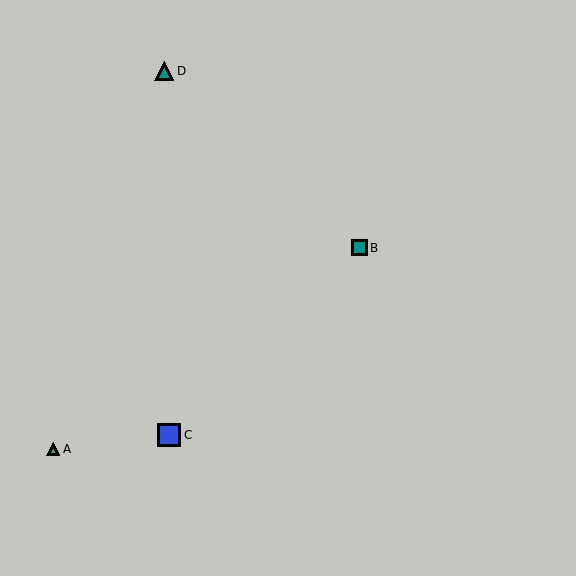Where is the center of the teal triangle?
The center of the teal triangle is at (164, 71).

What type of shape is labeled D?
Shape D is a teal triangle.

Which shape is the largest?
The blue square (labeled C) is the largest.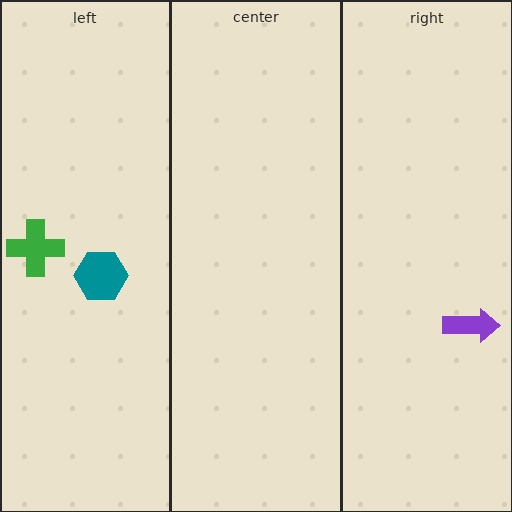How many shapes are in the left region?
2.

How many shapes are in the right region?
1.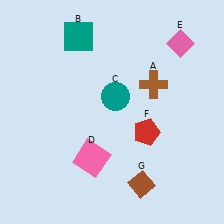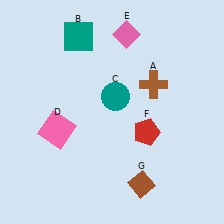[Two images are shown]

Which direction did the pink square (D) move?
The pink square (D) moved left.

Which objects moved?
The objects that moved are: the pink square (D), the pink diamond (E).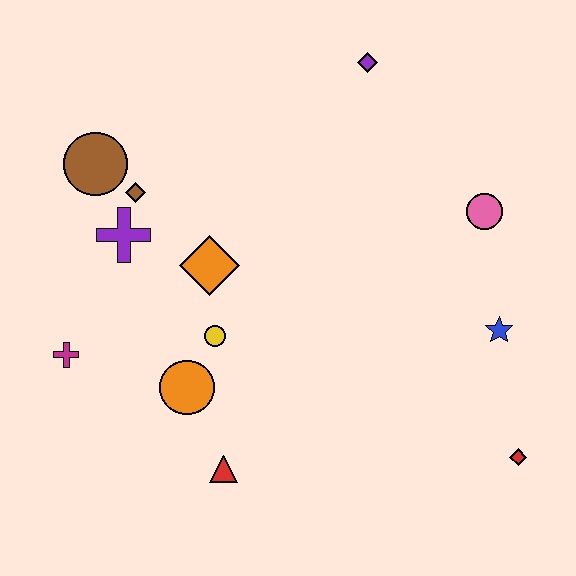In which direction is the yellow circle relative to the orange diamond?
The yellow circle is below the orange diamond.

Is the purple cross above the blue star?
Yes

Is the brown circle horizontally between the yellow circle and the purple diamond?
No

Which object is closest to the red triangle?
The orange circle is closest to the red triangle.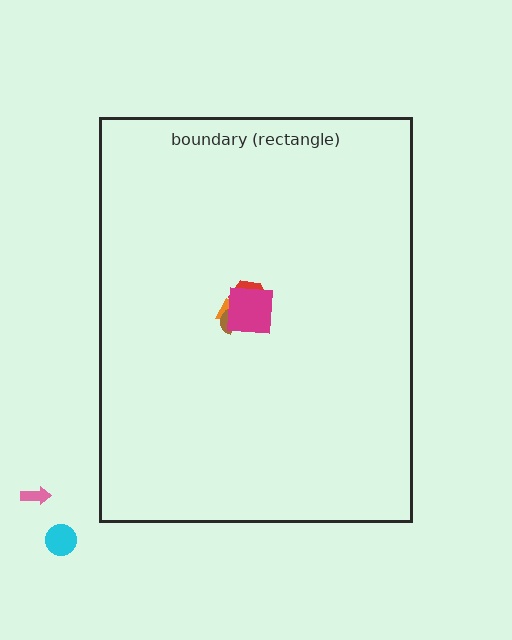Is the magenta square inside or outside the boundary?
Inside.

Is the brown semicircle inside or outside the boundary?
Inside.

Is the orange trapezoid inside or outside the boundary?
Inside.